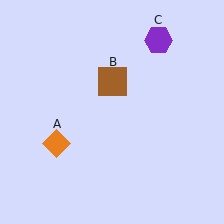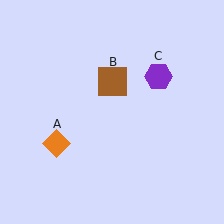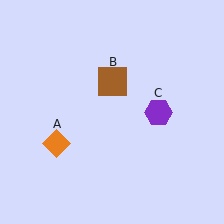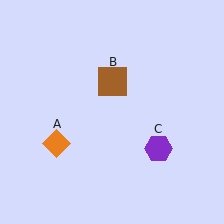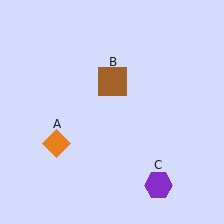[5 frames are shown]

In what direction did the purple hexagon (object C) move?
The purple hexagon (object C) moved down.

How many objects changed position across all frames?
1 object changed position: purple hexagon (object C).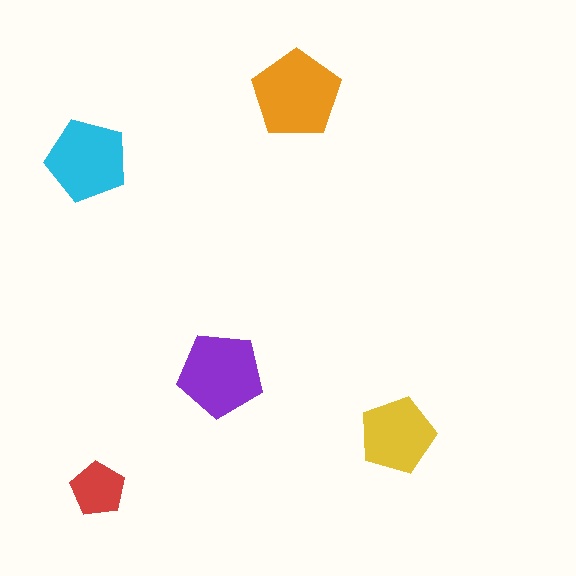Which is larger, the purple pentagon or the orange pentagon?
The orange one.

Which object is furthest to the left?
The cyan pentagon is leftmost.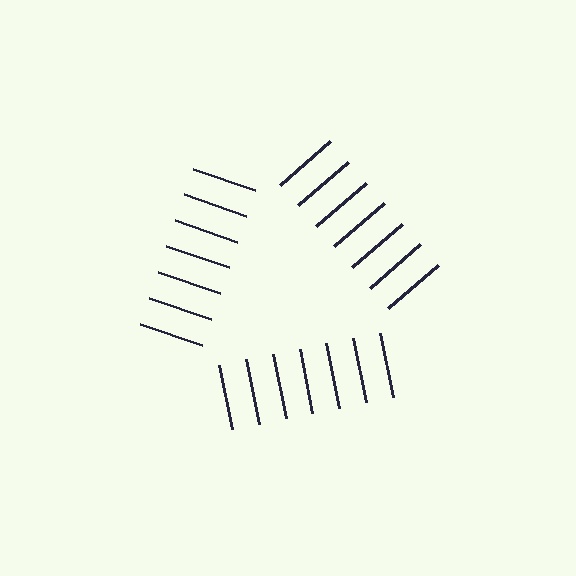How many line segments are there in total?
21 — 7 along each of the 3 edges.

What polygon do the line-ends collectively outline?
An illusory triangle — the line segments terminate on its edges but no continuous stroke is drawn.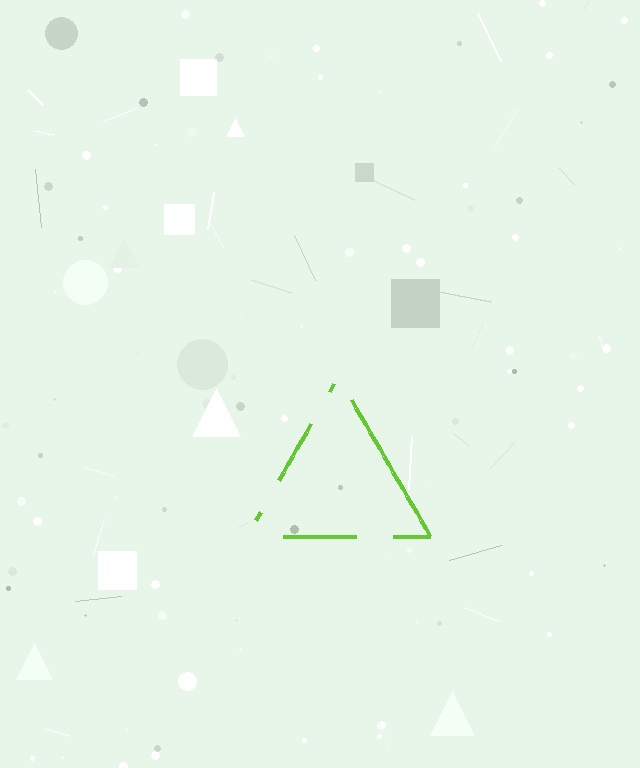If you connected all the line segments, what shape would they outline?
They would outline a triangle.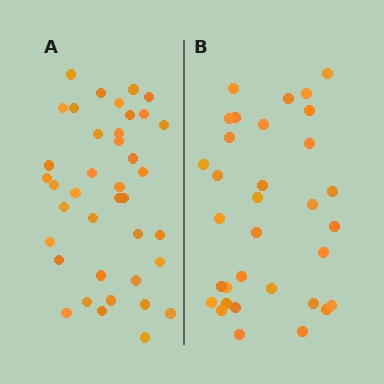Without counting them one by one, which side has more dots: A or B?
Region A (the left region) has more dots.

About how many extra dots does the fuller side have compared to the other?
Region A has about 6 more dots than region B.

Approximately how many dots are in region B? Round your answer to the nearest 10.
About 30 dots. (The exact count is 33, which rounds to 30.)